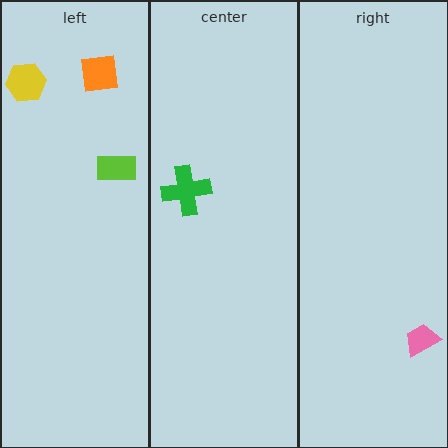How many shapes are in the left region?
3.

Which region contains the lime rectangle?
The left region.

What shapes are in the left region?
The orange square, the lime rectangle, the yellow hexagon.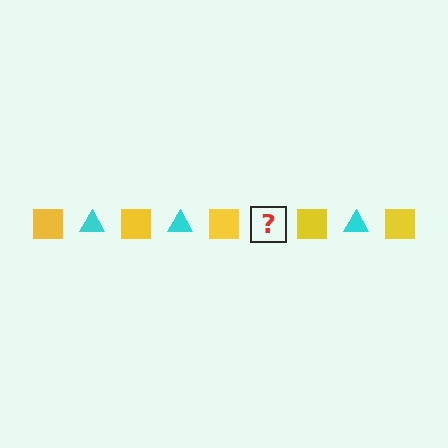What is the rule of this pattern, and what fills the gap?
The rule is that the pattern alternates between yellow square and cyan triangle. The gap should be filled with a cyan triangle.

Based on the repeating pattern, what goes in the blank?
The blank should be a cyan triangle.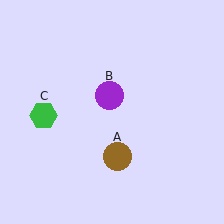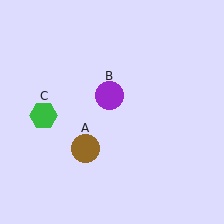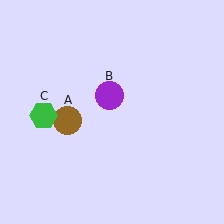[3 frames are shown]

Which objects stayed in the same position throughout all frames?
Purple circle (object B) and green hexagon (object C) remained stationary.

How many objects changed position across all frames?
1 object changed position: brown circle (object A).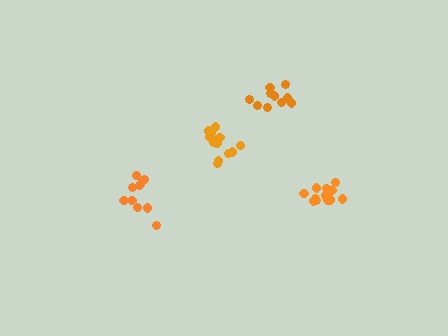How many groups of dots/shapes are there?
There are 4 groups.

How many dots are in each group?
Group 1: 10 dots, Group 2: 13 dots, Group 3: 12 dots, Group 4: 10 dots (45 total).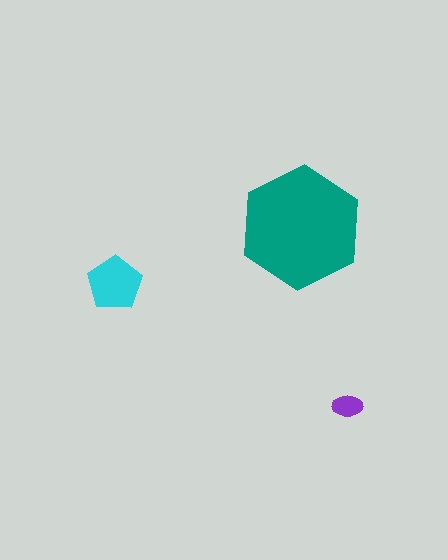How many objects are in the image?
There are 3 objects in the image.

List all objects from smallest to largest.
The purple ellipse, the cyan pentagon, the teal hexagon.